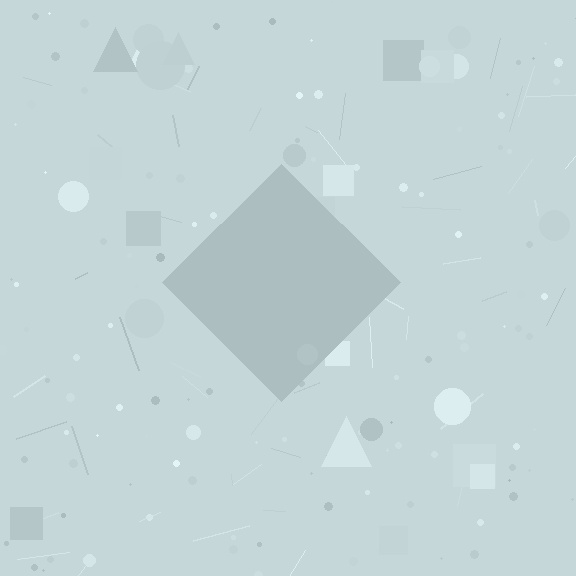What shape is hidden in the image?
A diamond is hidden in the image.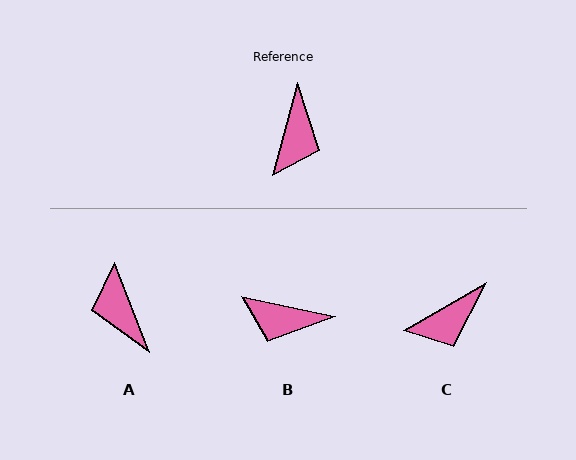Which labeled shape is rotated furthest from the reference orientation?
A, about 143 degrees away.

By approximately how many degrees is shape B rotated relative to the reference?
Approximately 87 degrees clockwise.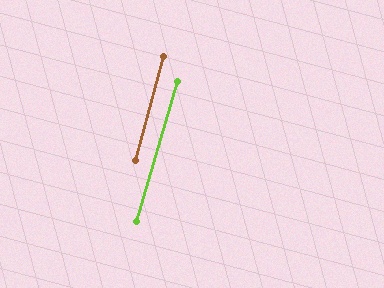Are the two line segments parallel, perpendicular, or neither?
Parallel — their directions differ by only 1.0°.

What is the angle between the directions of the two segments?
Approximately 1 degree.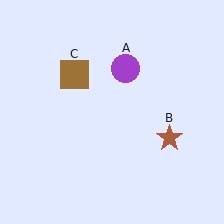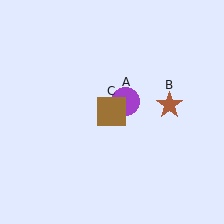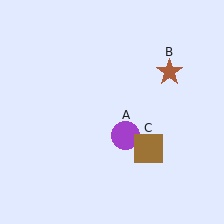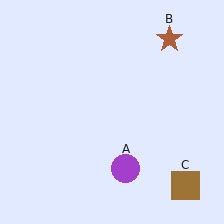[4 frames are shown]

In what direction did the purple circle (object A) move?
The purple circle (object A) moved down.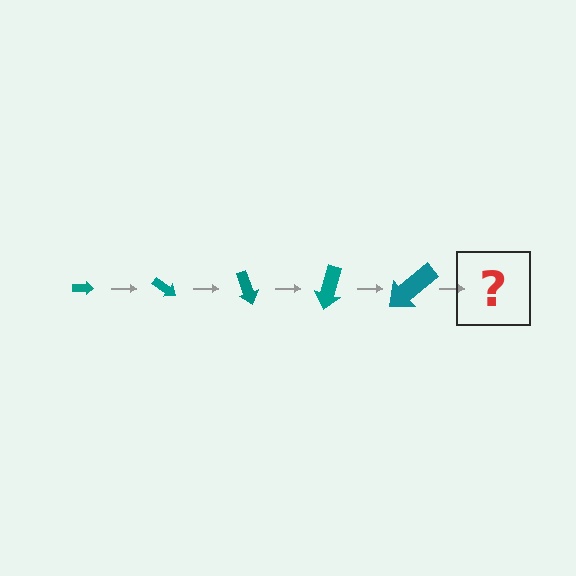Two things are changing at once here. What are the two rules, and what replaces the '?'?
The two rules are that the arrow grows larger each step and it rotates 35 degrees each step. The '?' should be an arrow, larger than the previous one and rotated 175 degrees from the start.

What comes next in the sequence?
The next element should be an arrow, larger than the previous one and rotated 175 degrees from the start.